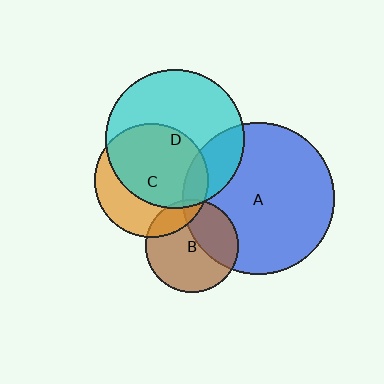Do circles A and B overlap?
Yes.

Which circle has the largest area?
Circle A (blue).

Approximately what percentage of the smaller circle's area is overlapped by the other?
Approximately 35%.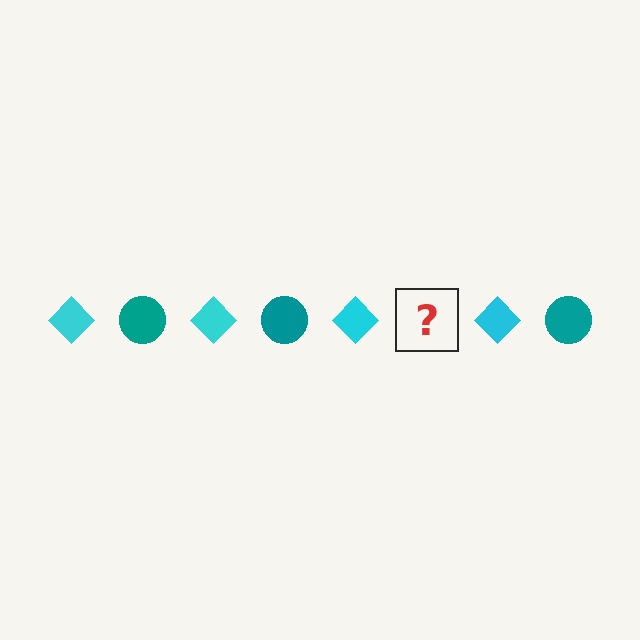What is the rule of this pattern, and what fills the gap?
The rule is that the pattern alternates between cyan diamond and teal circle. The gap should be filled with a teal circle.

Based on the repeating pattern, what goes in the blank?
The blank should be a teal circle.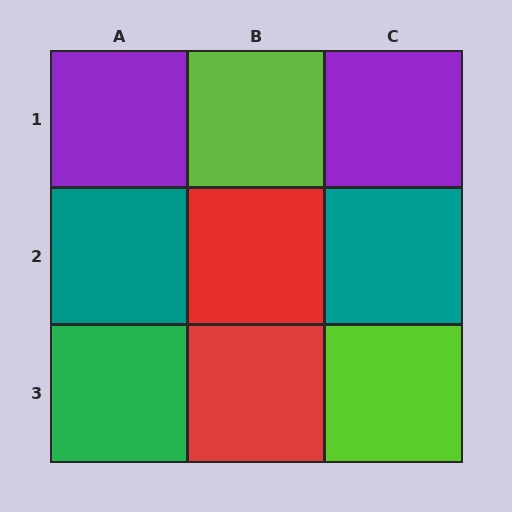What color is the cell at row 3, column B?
Red.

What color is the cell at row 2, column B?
Red.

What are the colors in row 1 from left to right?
Purple, lime, purple.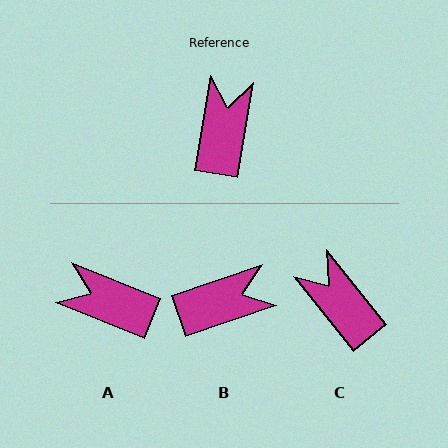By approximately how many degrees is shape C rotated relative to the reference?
Approximately 48 degrees counter-clockwise.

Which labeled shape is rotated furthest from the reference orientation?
A, about 78 degrees away.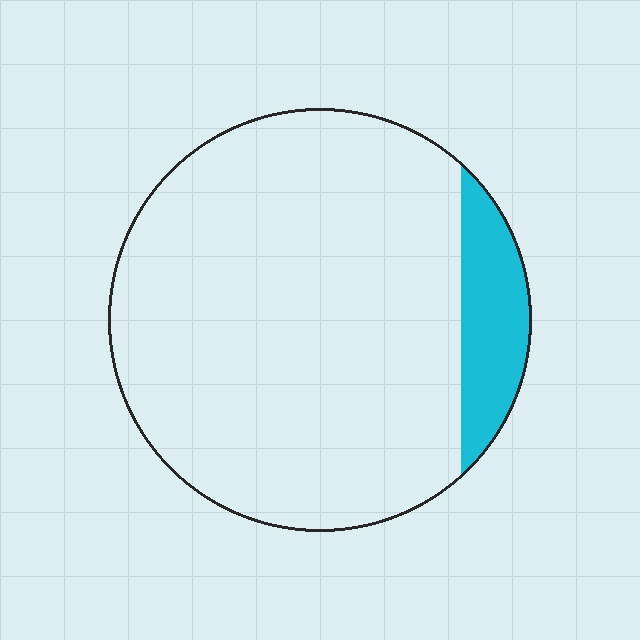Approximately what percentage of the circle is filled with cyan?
Approximately 10%.